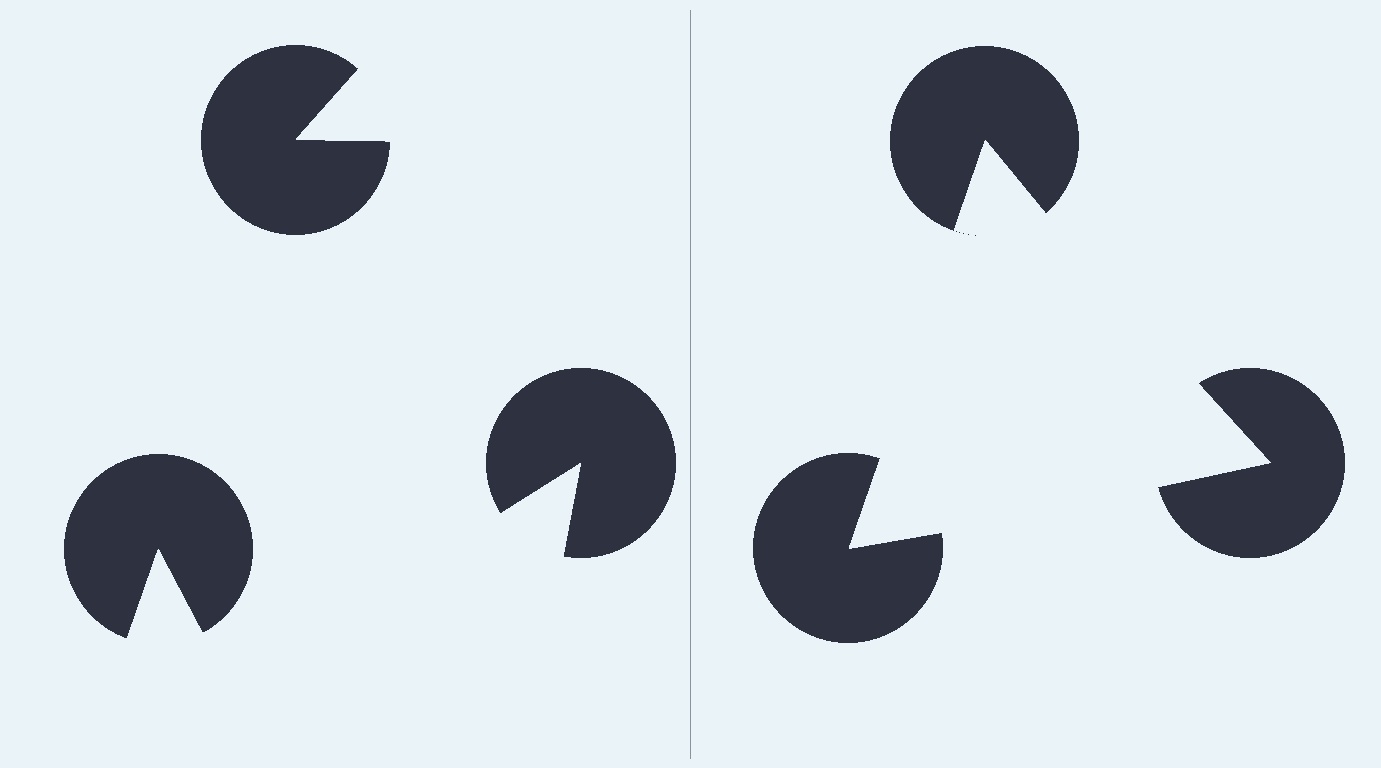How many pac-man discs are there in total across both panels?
6 — 3 on each side.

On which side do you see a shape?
An illusory triangle appears on the right side. On the left side the wedge cuts are rotated, so no coherent shape forms.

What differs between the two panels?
The pac-man discs are positioned identically on both sides; only the wedge orientations differ. On the right they align to a triangle; on the left they are misaligned.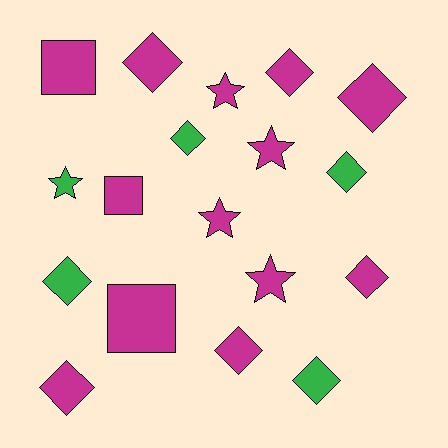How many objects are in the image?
There are 18 objects.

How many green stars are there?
There is 1 green star.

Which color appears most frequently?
Magenta, with 13 objects.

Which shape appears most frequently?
Diamond, with 10 objects.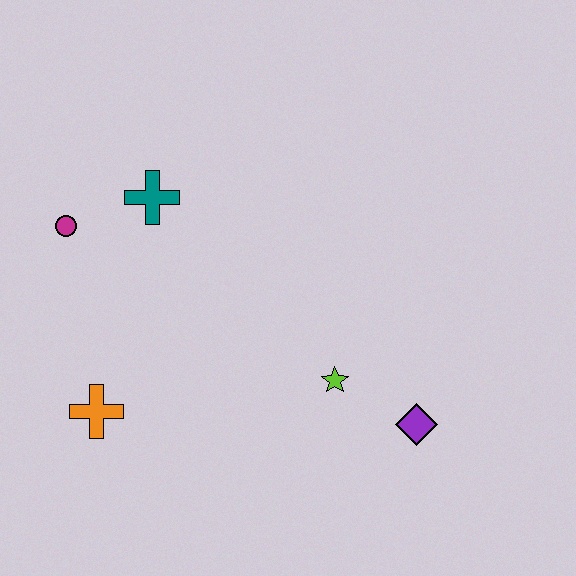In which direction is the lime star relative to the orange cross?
The lime star is to the right of the orange cross.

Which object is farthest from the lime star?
The magenta circle is farthest from the lime star.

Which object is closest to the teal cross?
The magenta circle is closest to the teal cross.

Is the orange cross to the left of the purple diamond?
Yes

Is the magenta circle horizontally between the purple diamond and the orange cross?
No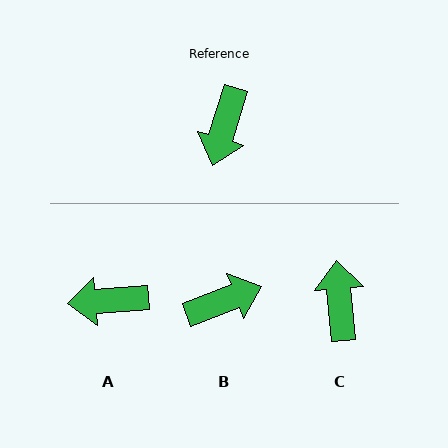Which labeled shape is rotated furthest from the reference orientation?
C, about 158 degrees away.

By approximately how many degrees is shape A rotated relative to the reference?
Approximately 68 degrees clockwise.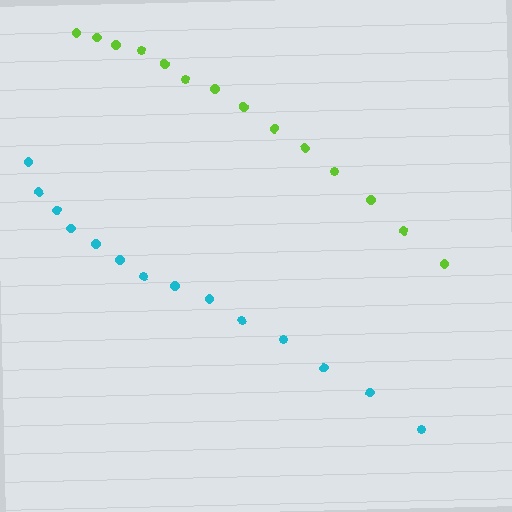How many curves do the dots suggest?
There are 2 distinct paths.